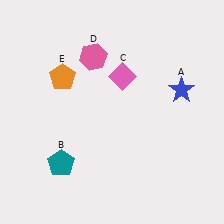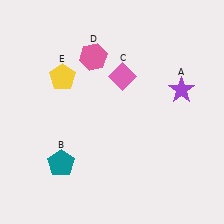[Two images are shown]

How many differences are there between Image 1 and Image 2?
There are 2 differences between the two images.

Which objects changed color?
A changed from blue to purple. E changed from orange to yellow.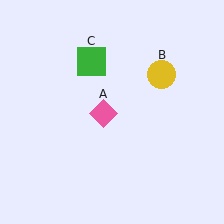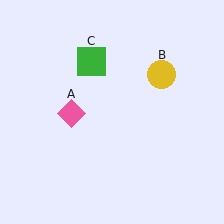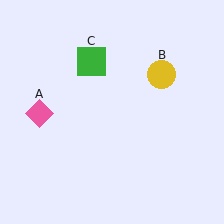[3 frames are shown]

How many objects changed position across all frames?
1 object changed position: pink diamond (object A).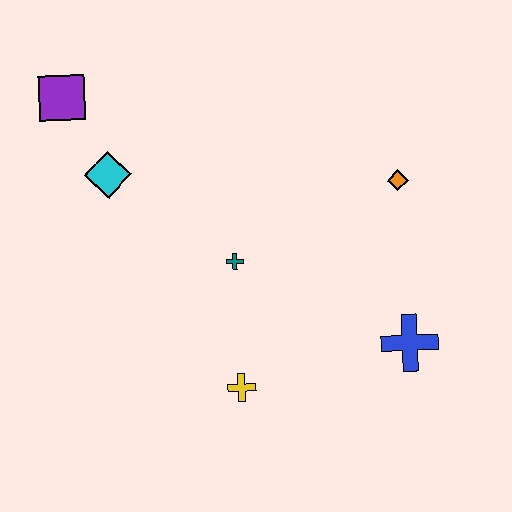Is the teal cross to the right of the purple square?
Yes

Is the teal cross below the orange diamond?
Yes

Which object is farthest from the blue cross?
The purple square is farthest from the blue cross.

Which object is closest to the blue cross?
The orange diamond is closest to the blue cross.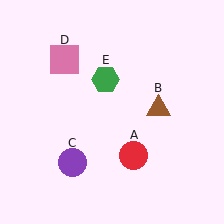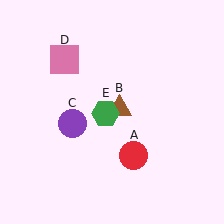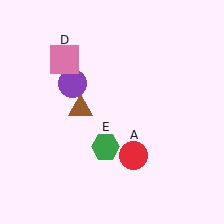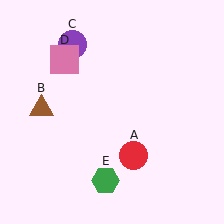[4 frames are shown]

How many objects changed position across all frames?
3 objects changed position: brown triangle (object B), purple circle (object C), green hexagon (object E).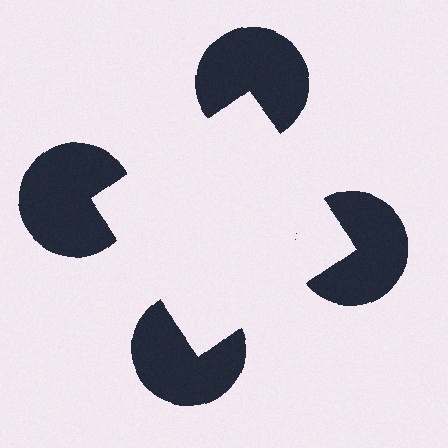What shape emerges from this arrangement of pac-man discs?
An illusory square — its edges are inferred from the aligned wedge cuts in the pac-man discs, not physically drawn.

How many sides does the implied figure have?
4 sides.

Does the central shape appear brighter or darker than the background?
It typically appears slightly brighter than the background, even though no actual brightness change is drawn.